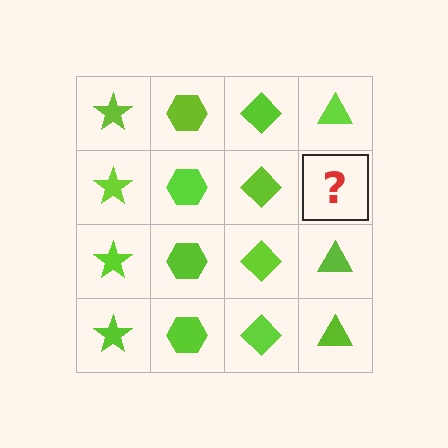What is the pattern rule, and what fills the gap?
The rule is that each column has a consistent shape. The gap should be filled with a lime triangle.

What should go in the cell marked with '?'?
The missing cell should contain a lime triangle.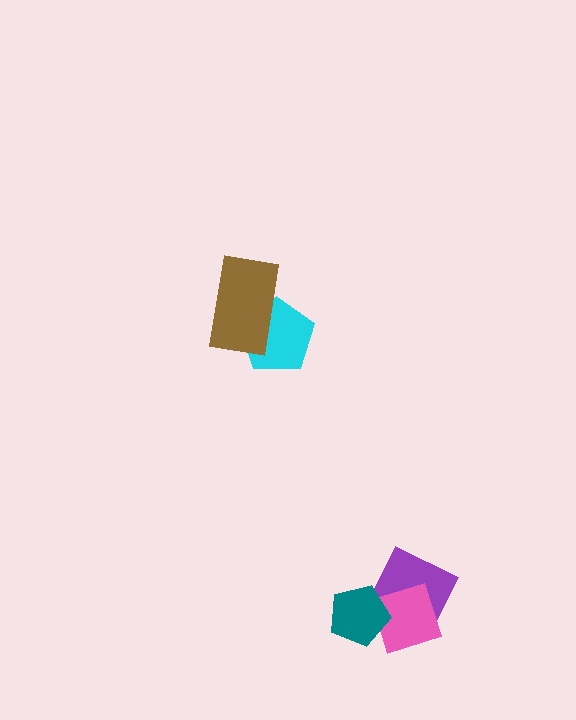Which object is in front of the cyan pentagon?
The brown rectangle is in front of the cyan pentagon.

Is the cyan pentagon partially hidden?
Yes, it is partially covered by another shape.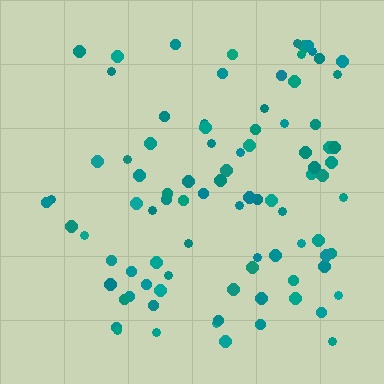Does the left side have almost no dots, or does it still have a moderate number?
Still a moderate number, just noticeably fewer than the right.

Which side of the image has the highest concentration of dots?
The right.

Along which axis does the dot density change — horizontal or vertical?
Horizontal.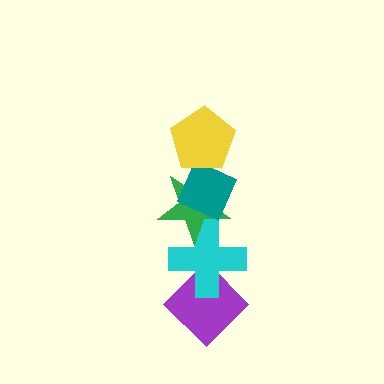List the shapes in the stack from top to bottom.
From top to bottom: the yellow pentagon, the teal diamond, the green star, the cyan cross, the purple diamond.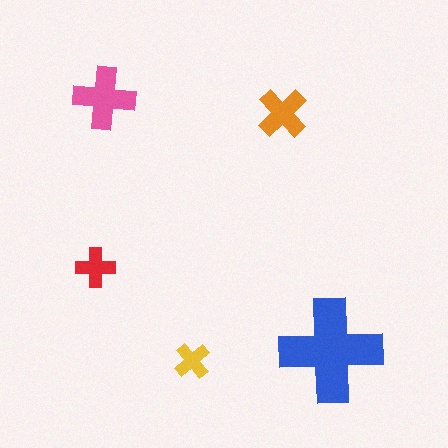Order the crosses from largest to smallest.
the blue one, the pink one, the orange one, the red one, the yellow one.